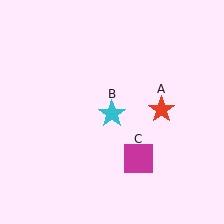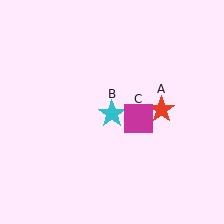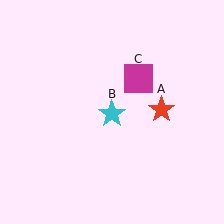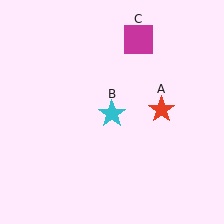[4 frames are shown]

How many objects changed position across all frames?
1 object changed position: magenta square (object C).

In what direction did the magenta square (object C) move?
The magenta square (object C) moved up.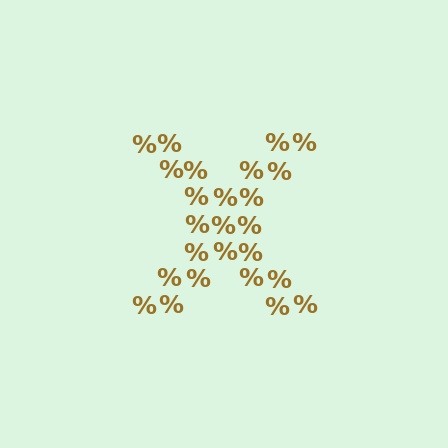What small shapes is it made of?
It is made of small percent signs.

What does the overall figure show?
The overall figure shows the letter X.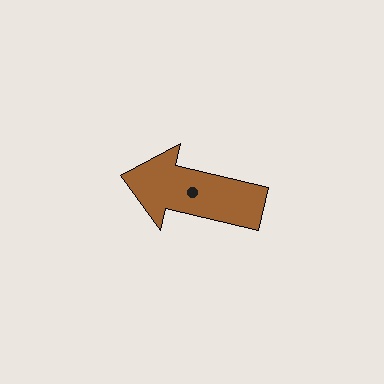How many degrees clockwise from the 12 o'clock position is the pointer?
Approximately 283 degrees.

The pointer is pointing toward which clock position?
Roughly 9 o'clock.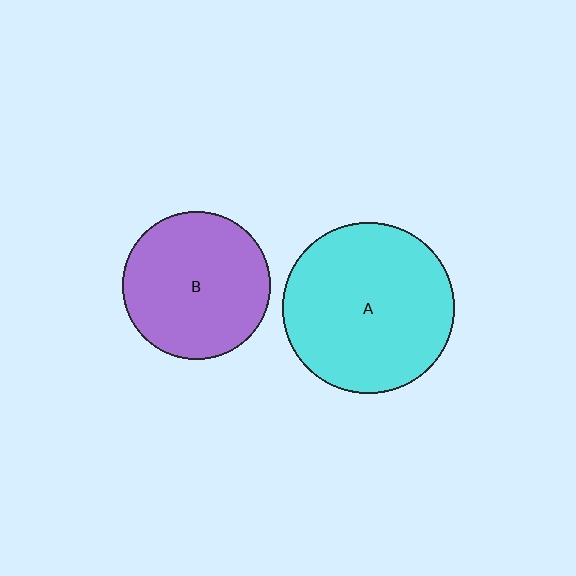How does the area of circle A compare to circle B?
Approximately 1.3 times.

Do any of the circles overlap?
No, none of the circles overlap.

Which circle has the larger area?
Circle A (cyan).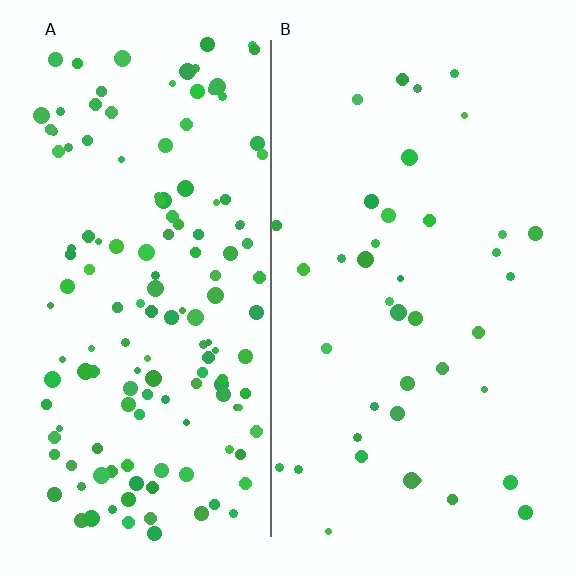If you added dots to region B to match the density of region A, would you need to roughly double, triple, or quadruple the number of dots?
Approximately quadruple.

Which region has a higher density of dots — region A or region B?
A (the left).